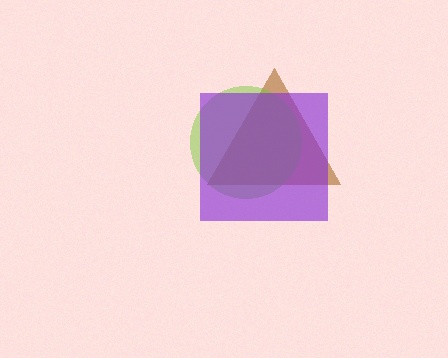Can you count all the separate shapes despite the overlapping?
Yes, there are 3 separate shapes.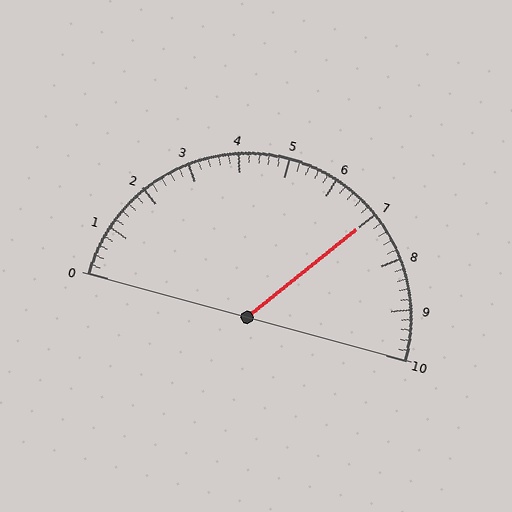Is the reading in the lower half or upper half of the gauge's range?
The reading is in the upper half of the range (0 to 10).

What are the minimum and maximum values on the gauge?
The gauge ranges from 0 to 10.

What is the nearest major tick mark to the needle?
The nearest major tick mark is 7.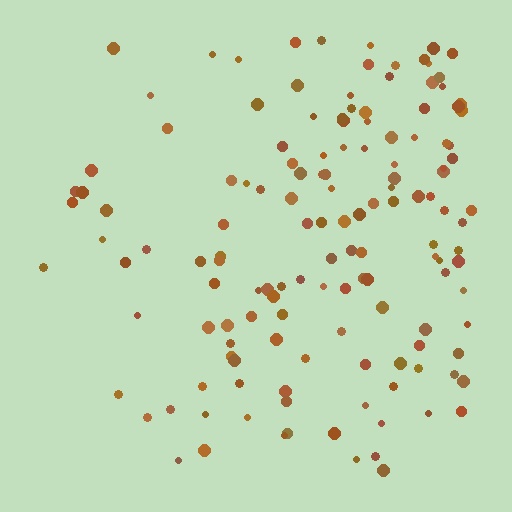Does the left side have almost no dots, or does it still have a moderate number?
Still a moderate number, just noticeably fewer than the right.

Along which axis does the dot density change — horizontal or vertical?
Horizontal.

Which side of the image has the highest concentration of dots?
The right.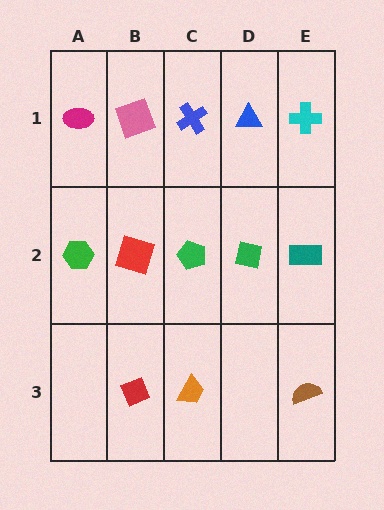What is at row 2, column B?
A red square.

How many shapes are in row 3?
3 shapes.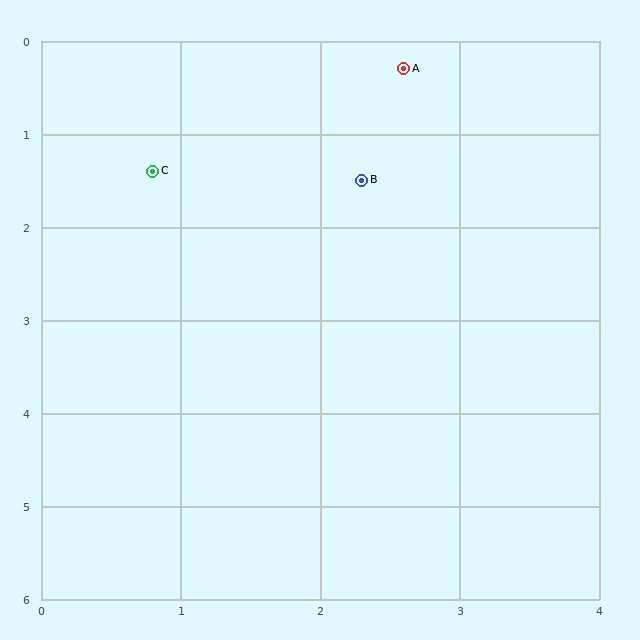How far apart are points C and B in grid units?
Points C and B are about 1.5 grid units apart.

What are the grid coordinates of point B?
Point B is at approximately (2.3, 1.5).